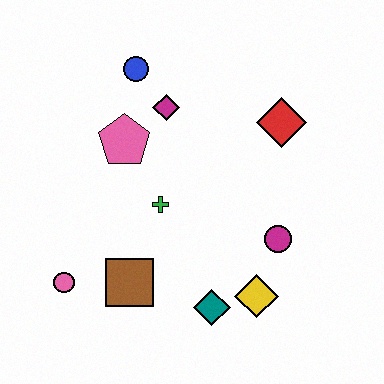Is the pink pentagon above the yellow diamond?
Yes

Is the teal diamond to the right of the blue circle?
Yes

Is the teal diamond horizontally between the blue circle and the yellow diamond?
Yes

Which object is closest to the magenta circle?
The yellow diamond is closest to the magenta circle.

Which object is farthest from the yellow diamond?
The blue circle is farthest from the yellow diamond.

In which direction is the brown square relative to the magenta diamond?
The brown square is below the magenta diamond.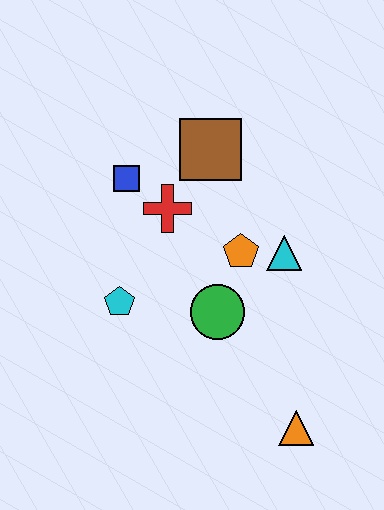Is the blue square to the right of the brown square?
No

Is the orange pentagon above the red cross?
No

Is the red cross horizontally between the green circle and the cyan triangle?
No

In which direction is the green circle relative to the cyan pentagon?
The green circle is to the right of the cyan pentagon.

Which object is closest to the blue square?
The red cross is closest to the blue square.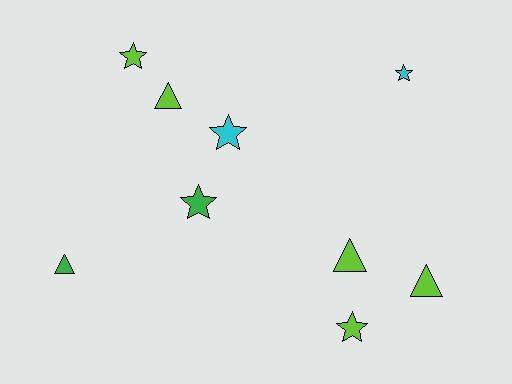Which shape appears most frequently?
Star, with 5 objects.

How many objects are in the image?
There are 9 objects.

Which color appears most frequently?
Lime, with 5 objects.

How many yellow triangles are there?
There are no yellow triangles.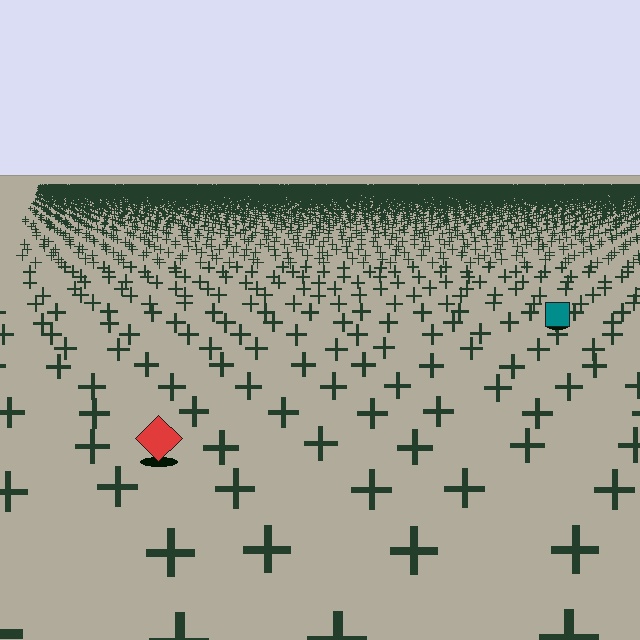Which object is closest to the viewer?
The red diamond is closest. The texture marks near it are larger and more spread out.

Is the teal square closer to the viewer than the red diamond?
No. The red diamond is closer — you can tell from the texture gradient: the ground texture is coarser near it.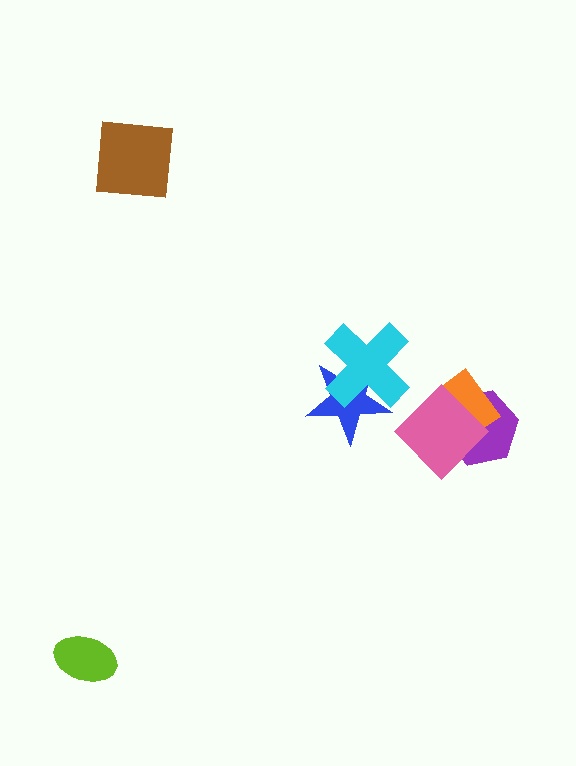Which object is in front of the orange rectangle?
The pink diamond is in front of the orange rectangle.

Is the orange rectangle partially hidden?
Yes, it is partially covered by another shape.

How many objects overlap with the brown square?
0 objects overlap with the brown square.